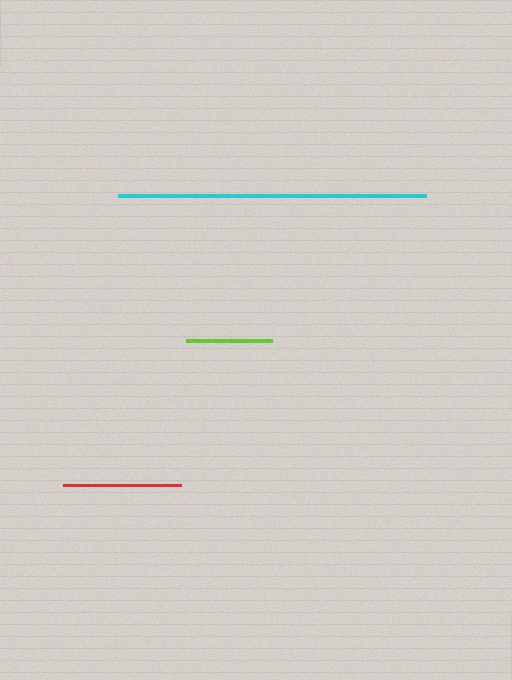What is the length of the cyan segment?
The cyan segment is approximately 308 pixels long.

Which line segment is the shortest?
The lime line is the shortest at approximately 86 pixels.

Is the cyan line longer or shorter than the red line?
The cyan line is longer than the red line.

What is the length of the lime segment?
The lime segment is approximately 86 pixels long.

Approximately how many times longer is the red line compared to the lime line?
The red line is approximately 1.4 times the length of the lime line.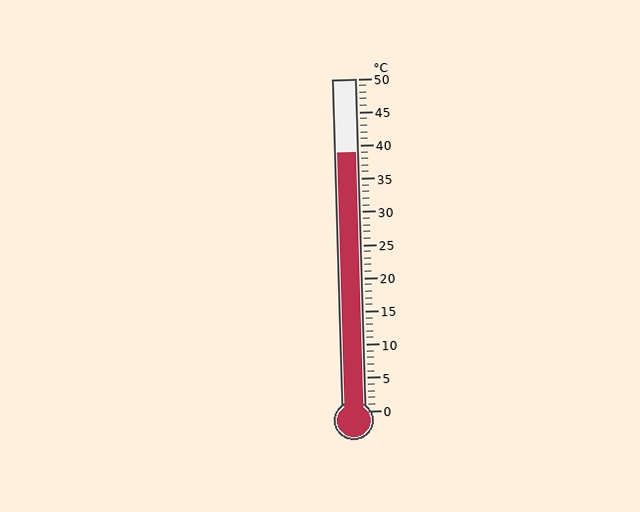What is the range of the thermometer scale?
The thermometer scale ranges from 0°C to 50°C.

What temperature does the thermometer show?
The thermometer shows approximately 39°C.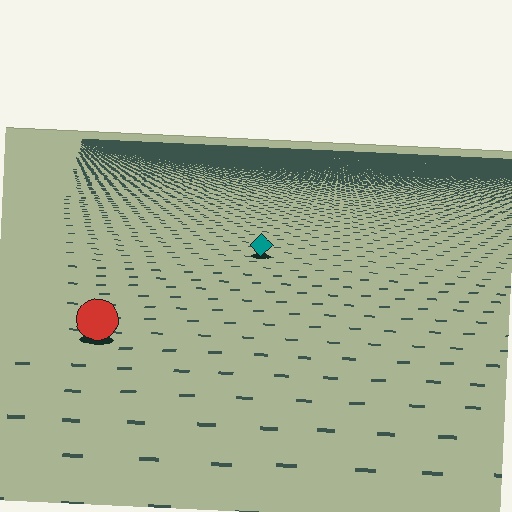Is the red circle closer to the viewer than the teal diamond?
Yes. The red circle is closer — you can tell from the texture gradient: the ground texture is coarser near it.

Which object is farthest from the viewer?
The teal diamond is farthest from the viewer. It appears smaller and the ground texture around it is denser.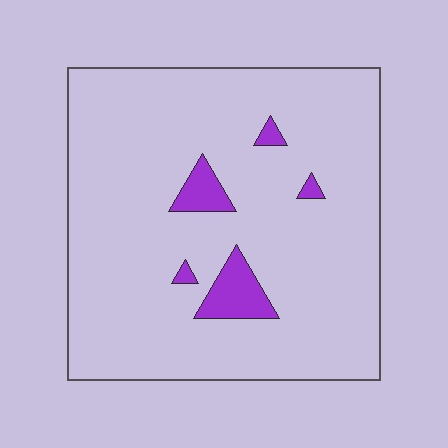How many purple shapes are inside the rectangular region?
5.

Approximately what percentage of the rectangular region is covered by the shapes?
Approximately 5%.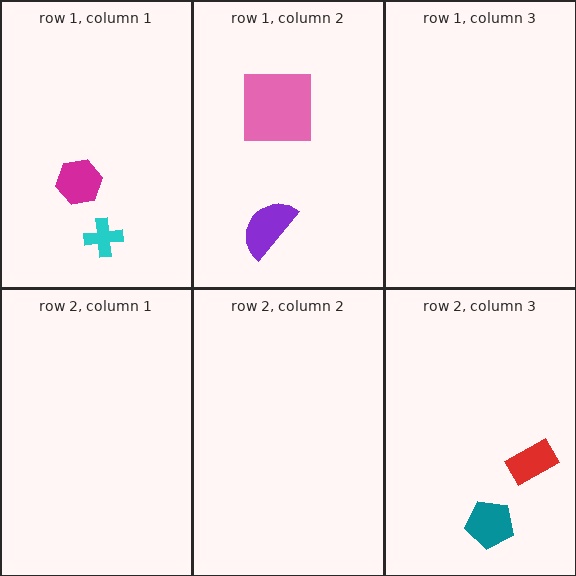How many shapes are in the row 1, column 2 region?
2.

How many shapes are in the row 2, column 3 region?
2.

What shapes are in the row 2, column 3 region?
The red rectangle, the teal pentagon.